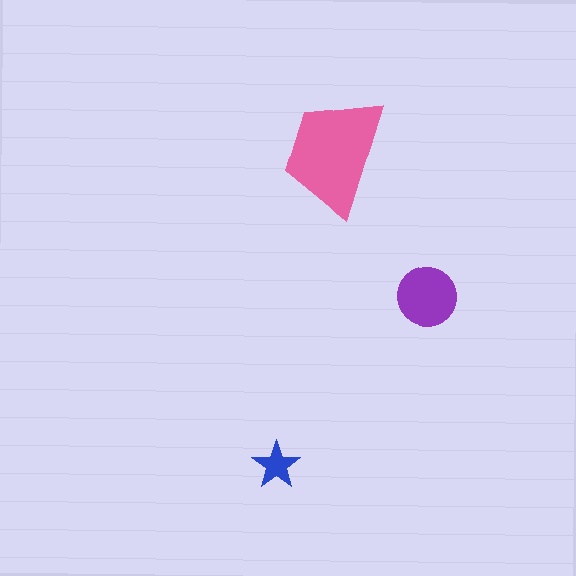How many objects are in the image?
There are 3 objects in the image.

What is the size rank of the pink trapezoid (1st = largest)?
1st.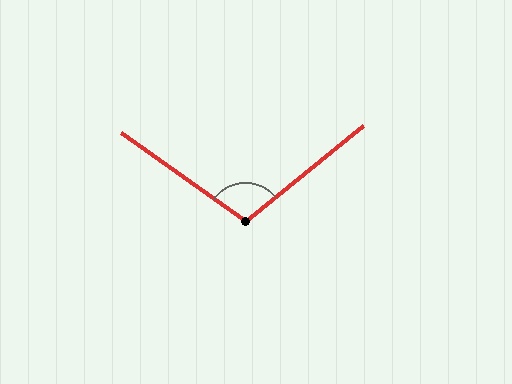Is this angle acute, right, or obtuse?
It is obtuse.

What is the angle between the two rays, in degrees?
Approximately 106 degrees.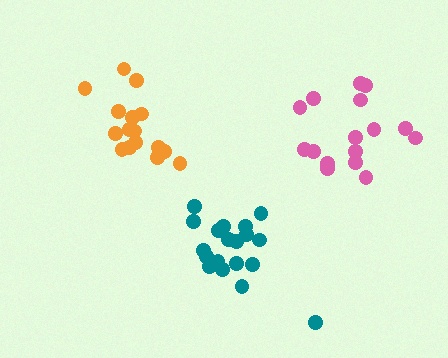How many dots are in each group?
Group 1: 17 dots, Group 2: 19 dots, Group 3: 16 dots (52 total).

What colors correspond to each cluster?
The clusters are colored: pink, teal, orange.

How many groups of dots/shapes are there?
There are 3 groups.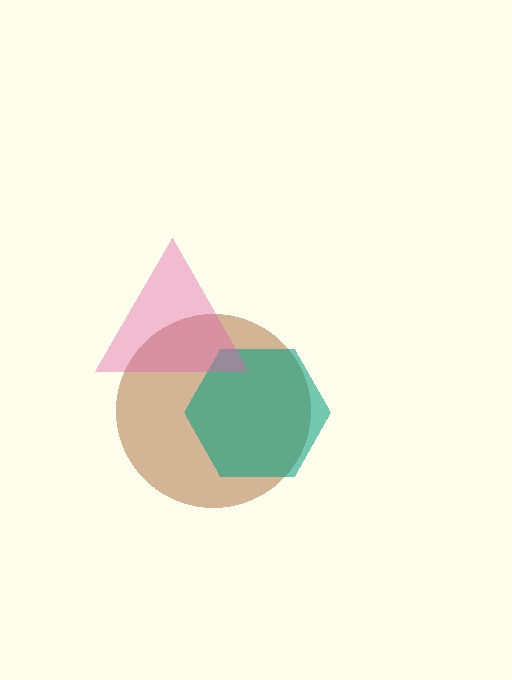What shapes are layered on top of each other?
The layered shapes are: a brown circle, a teal hexagon, a pink triangle.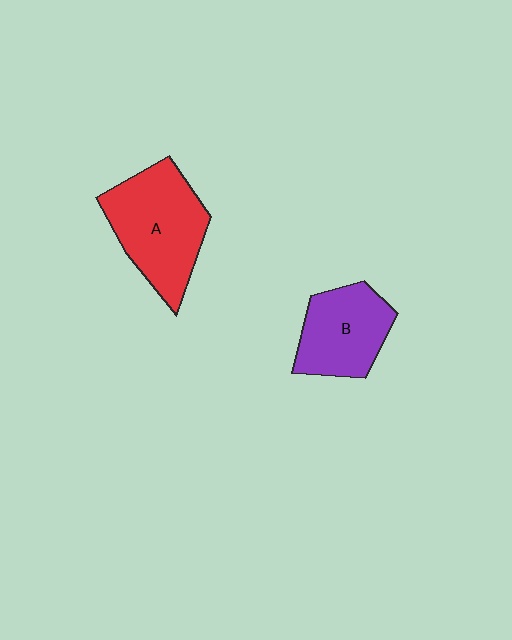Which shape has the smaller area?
Shape B (purple).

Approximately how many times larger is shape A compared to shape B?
Approximately 1.3 times.